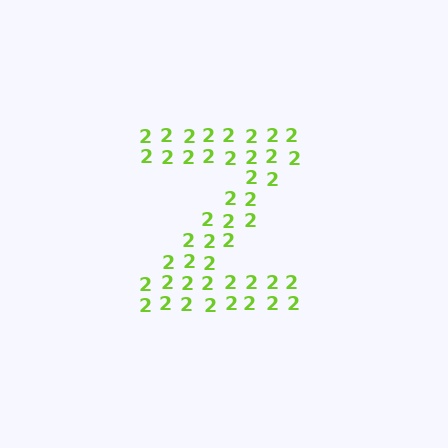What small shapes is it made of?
It is made of small digit 2's.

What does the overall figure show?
The overall figure shows the letter Z.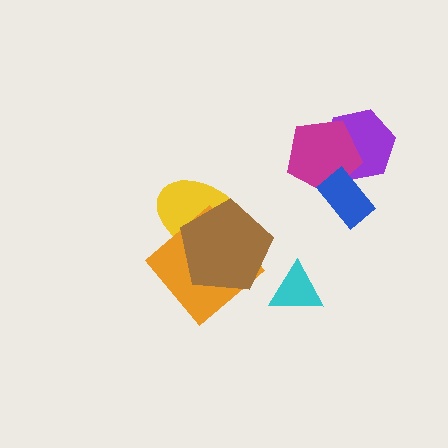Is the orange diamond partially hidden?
Yes, it is partially covered by another shape.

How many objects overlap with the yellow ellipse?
2 objects overlap with the yellow ellipse.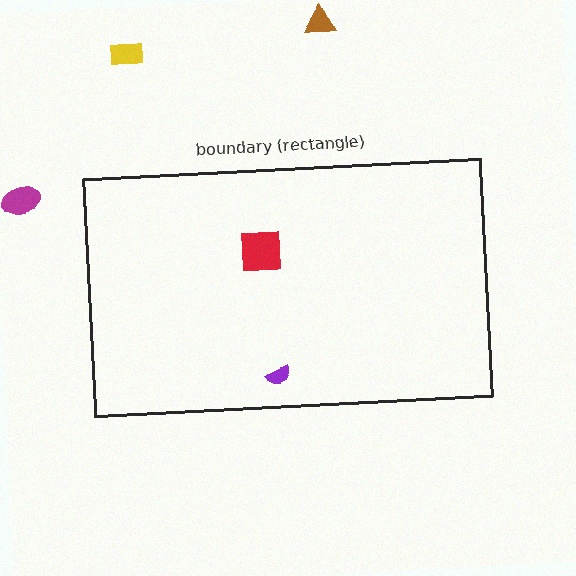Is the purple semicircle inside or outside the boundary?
Inside.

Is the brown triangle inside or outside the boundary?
Outside.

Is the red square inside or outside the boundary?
Inside.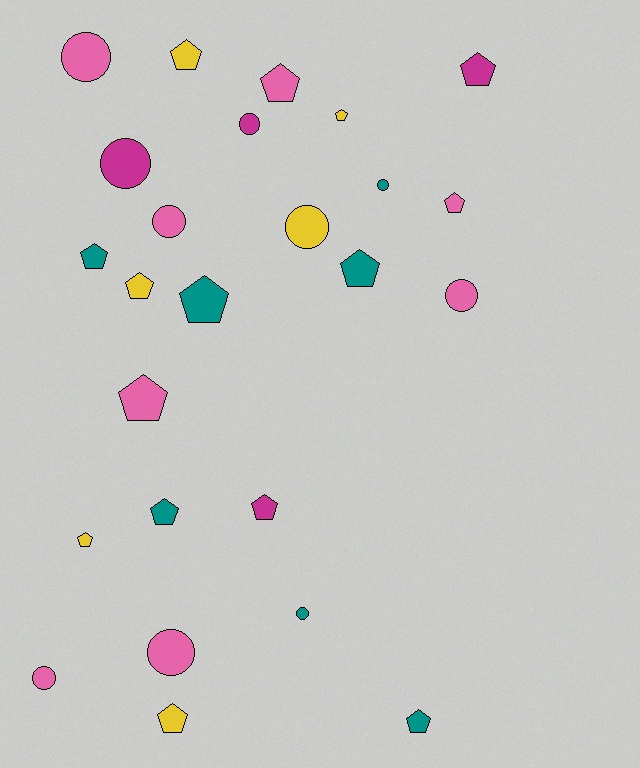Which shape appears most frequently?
Pentagon, with 15 objects.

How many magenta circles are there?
There are 2 magenta circles.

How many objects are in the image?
There are 25 objects.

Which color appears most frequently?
Pink, with 8 objects.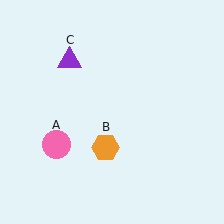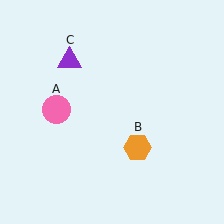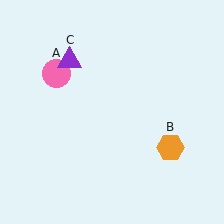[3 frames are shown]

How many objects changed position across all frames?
2 objects changed position: pink circle (object A), orange hexagon (object B).